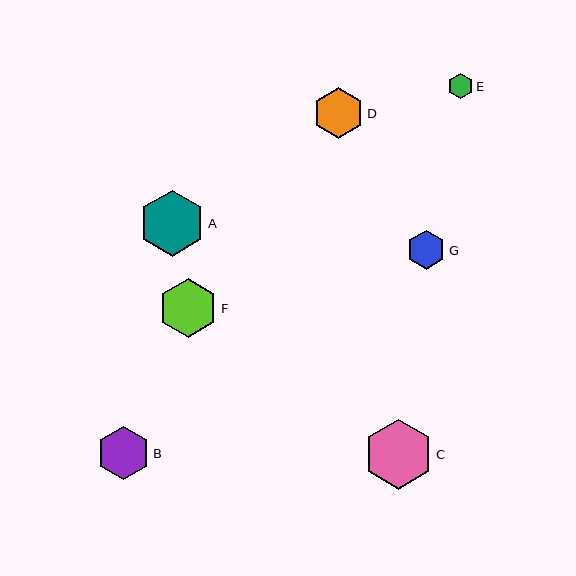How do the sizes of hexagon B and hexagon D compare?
Hexagon B and hexagon D are approximately the same size.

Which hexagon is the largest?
Hexagon C is the largest with a size of approximately 70 pixels.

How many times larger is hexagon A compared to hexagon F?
Hexagon A is approximately 1.1 times the size of hexagon F.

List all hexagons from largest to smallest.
From largest to smallest: C, A, F, B, D, G, E.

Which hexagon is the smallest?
Hexagon E is the smallest with a size of approximately 25 pixels.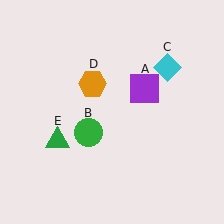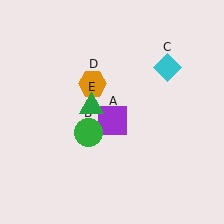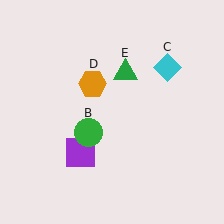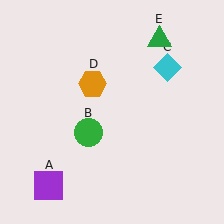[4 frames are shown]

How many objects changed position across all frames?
2 objects changed position: purple square (object A), green triangle (object E).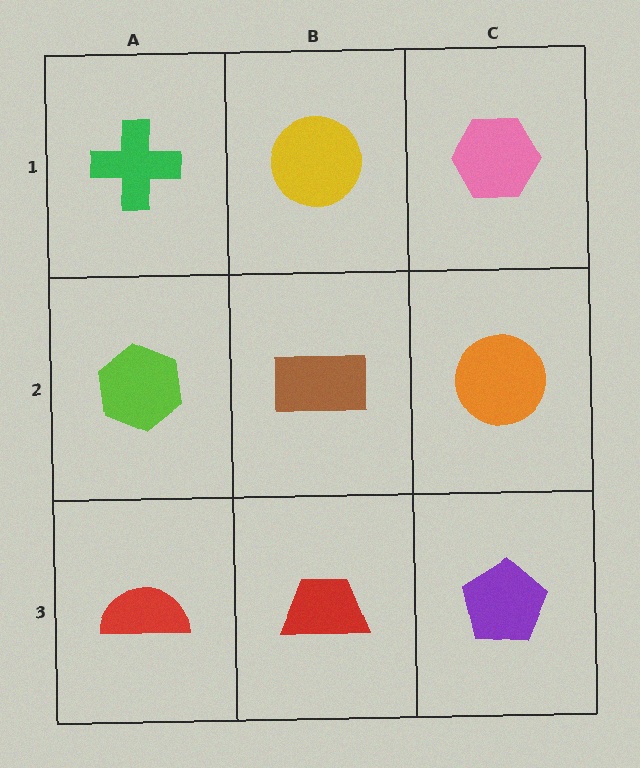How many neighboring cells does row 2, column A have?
3.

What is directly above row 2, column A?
A green cross.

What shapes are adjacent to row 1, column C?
An orange circle (row 2, column C), a yellow circle (row 1, column B).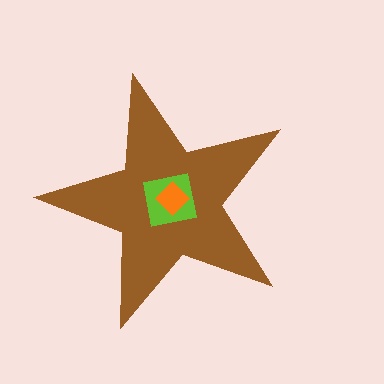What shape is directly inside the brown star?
The lime square.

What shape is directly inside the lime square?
The orange diamond.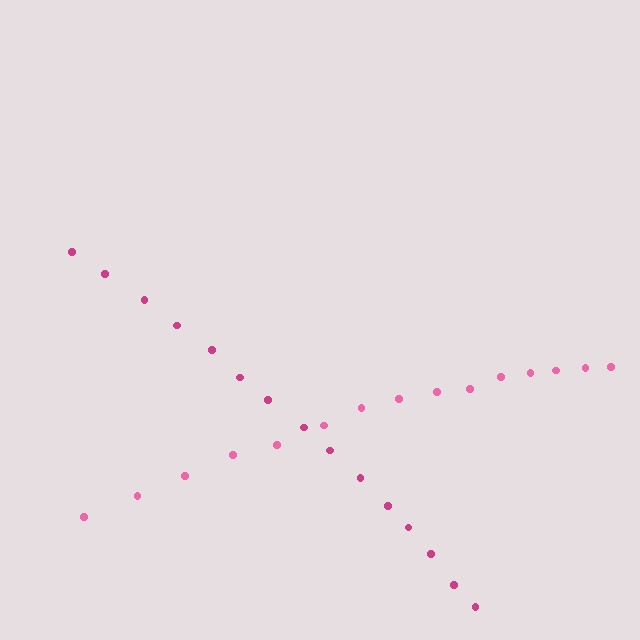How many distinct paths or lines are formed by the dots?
There are 2 distinct paths.